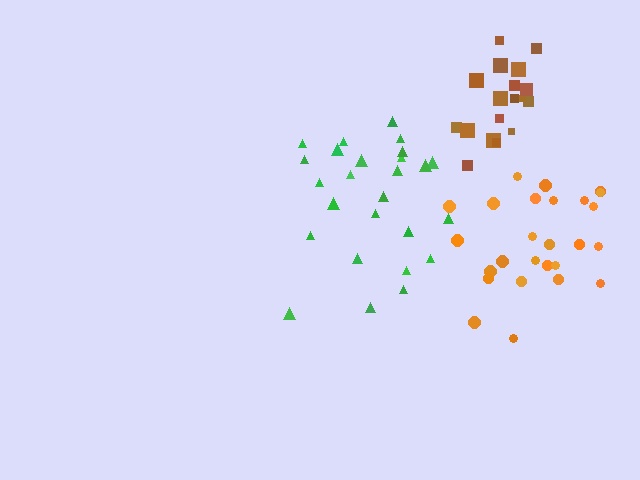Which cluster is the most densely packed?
Brown.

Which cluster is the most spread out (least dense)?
Green.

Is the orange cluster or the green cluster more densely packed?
Orange.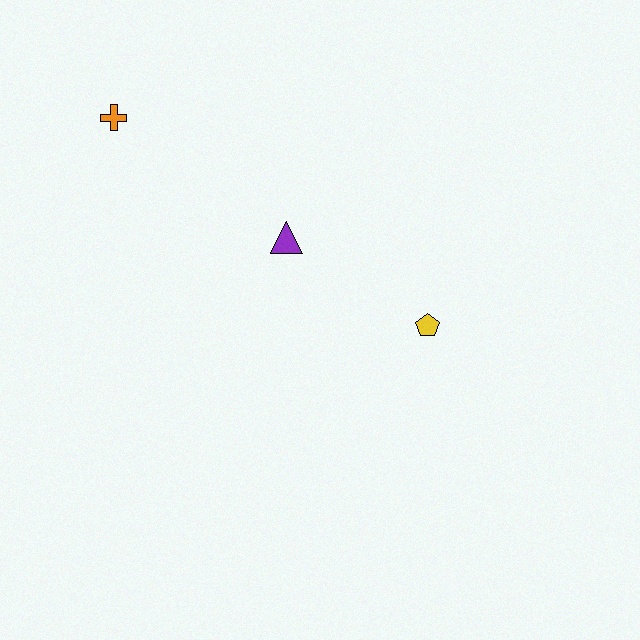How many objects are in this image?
There are 3 objects.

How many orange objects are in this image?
There is 1 orange object.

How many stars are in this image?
There are no stars.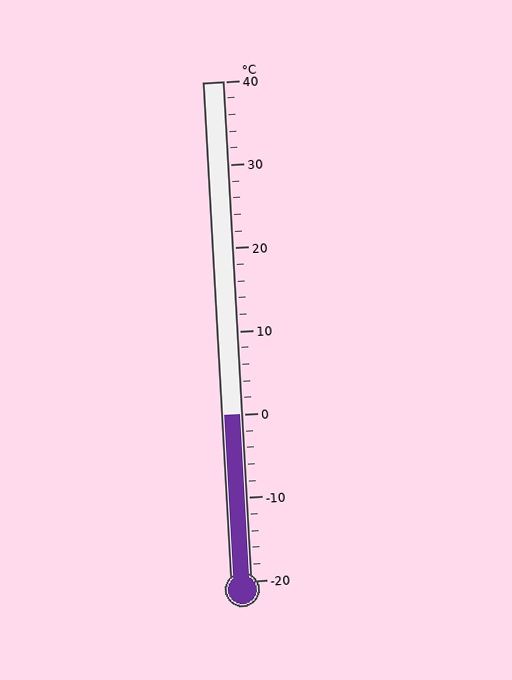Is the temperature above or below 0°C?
The temperature is at 0°C.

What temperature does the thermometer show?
The thermometer shows approximately 0°C.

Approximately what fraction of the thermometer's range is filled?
The thermometer is filled to approximately 35% of its range.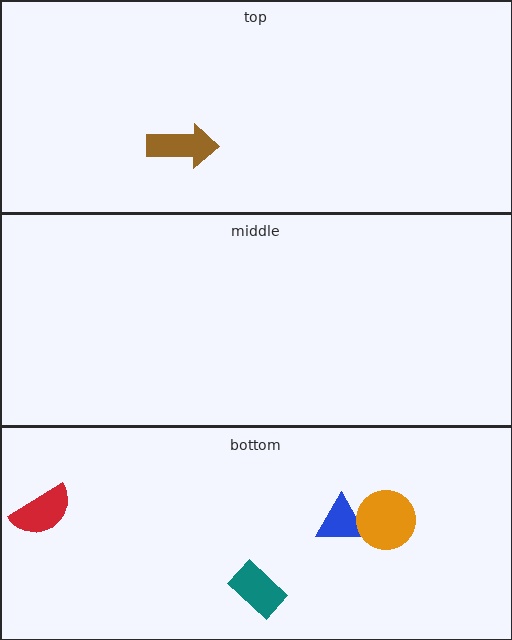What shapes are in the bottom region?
The blue triangle, the teal rectangle, the red semicircle, the orange circle.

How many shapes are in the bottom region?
4.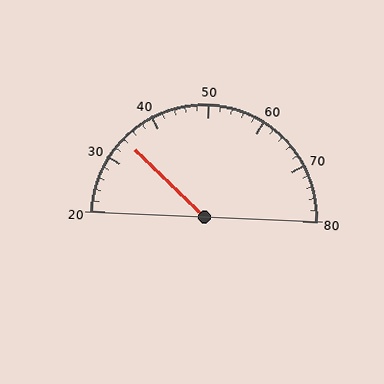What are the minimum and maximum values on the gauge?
The gauge ranges from 20 to 80.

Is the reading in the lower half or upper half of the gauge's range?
The reading is in the lower half of the range (20 to 80).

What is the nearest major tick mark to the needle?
The nearest major tick mark is 30.